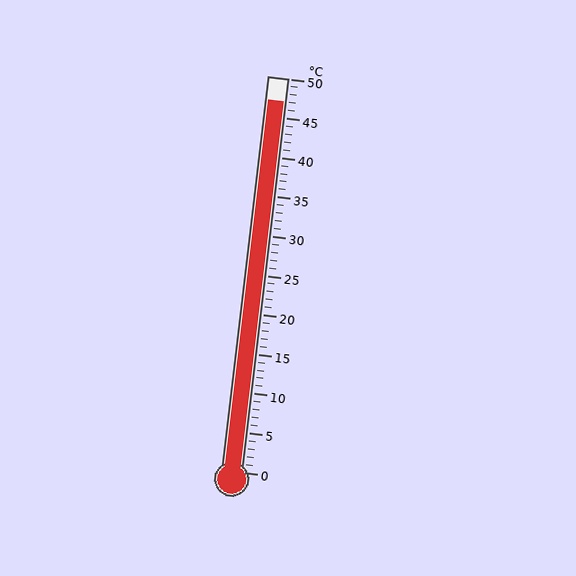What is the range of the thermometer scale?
The thermometer scale ranges from 0°C to 50°C.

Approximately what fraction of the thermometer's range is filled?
The thermometer is filled to approximately 95% of its range.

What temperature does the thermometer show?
The thermometer shows approximately 47°C.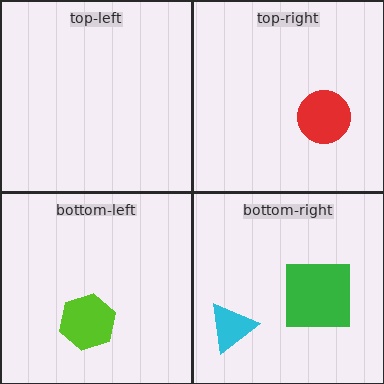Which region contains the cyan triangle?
The bottom-right region.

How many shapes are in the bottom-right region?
2.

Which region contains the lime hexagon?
The bottom-left region.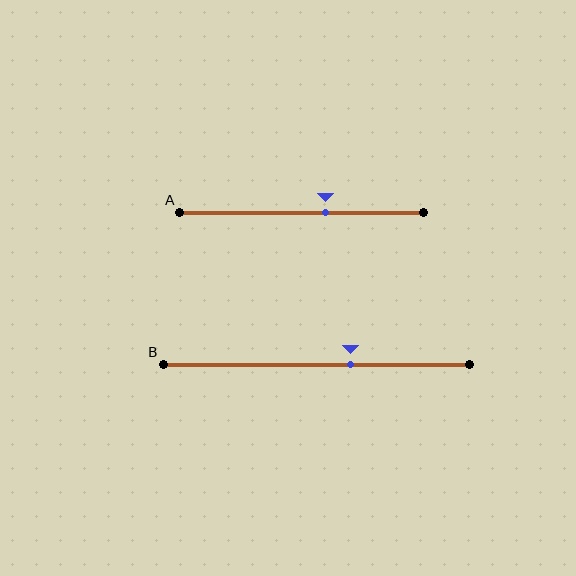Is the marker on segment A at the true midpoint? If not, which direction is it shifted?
No, the marker on segment A is shifted to the right by about 10% of the segment length.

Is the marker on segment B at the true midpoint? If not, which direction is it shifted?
No, the marker on segment B is shifted to the right by about 11% of the segment length.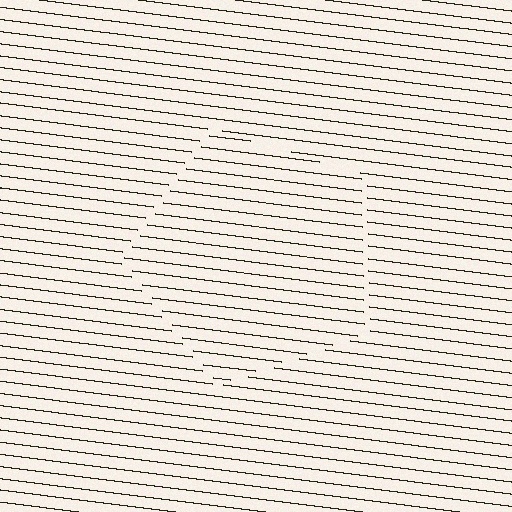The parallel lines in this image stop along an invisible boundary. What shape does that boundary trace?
An illusory pentagon. The interior of the shape contains the same grating, shifted by half a period — the contour is defined by the phase discontinuity where line-ends from the inner and outer gratings abut.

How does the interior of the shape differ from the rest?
The interior of the shape contains the same grating, shifted by half a period — the contour is defined by the phase discontinuity where line-ends from the inner and outer gratings abut.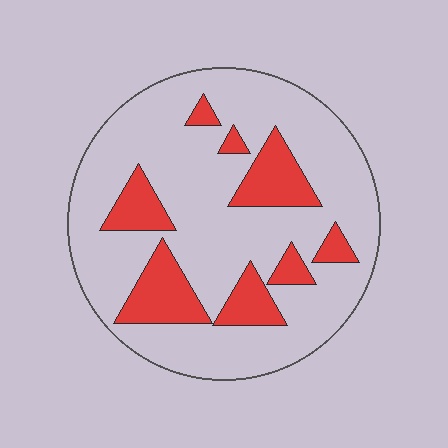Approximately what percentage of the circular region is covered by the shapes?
Approximately 20%.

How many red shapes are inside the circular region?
8.